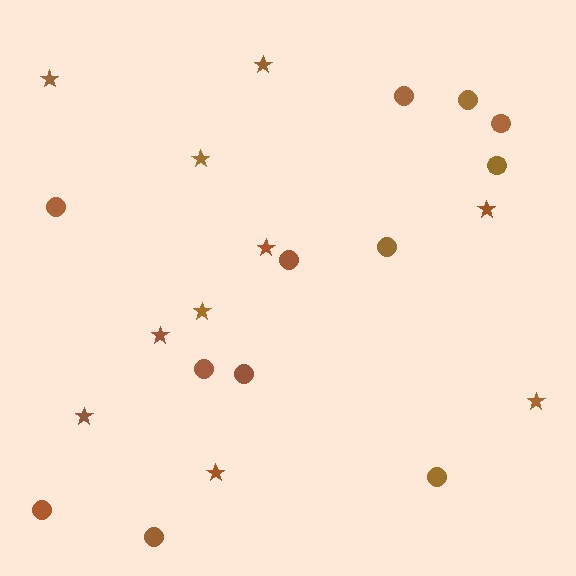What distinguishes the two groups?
There are 2 groups: one group of circles (12) and one group of stars (10).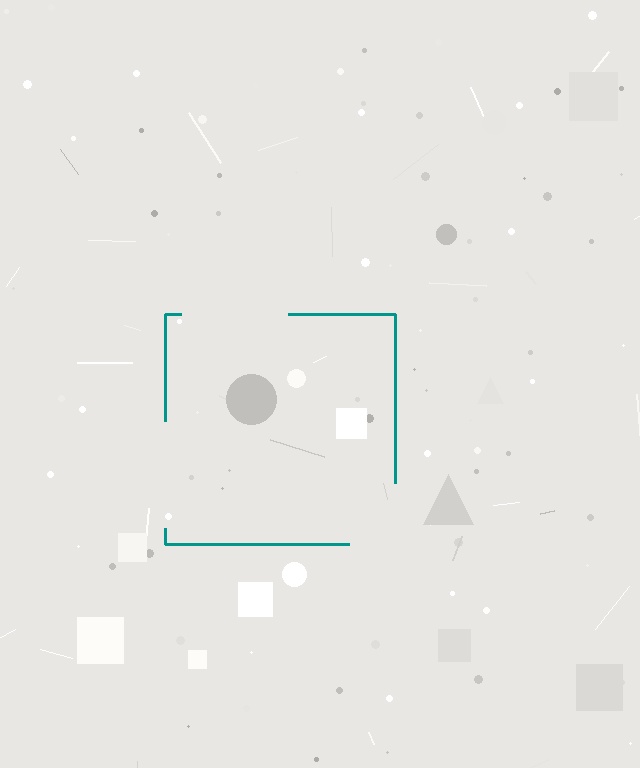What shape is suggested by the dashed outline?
The dashed outline suggests a square.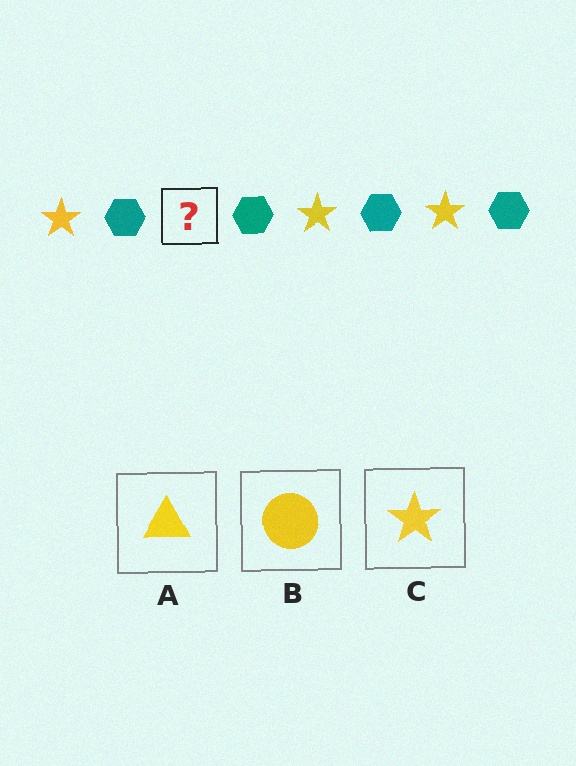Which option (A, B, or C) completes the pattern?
C.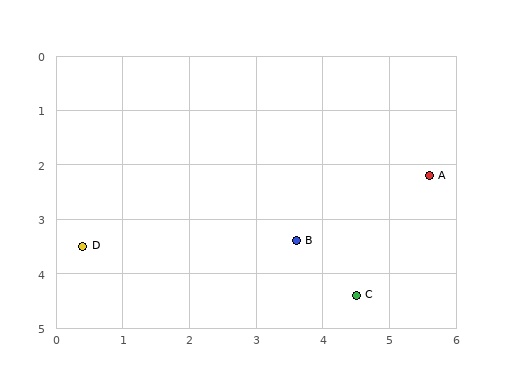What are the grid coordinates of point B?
Point B is at approximately (3.6, 3.4).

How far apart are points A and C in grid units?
Points A and C are about 2.5 grid units apart.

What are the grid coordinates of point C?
Point C is at approximately (4.5, 4.4).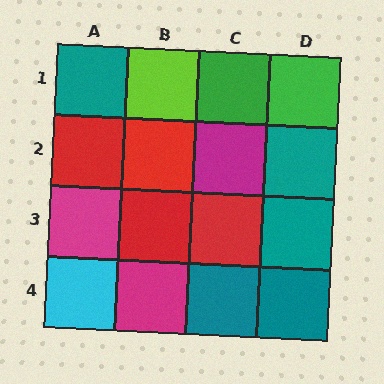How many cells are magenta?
3 cells are magenta.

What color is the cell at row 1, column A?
Teal.